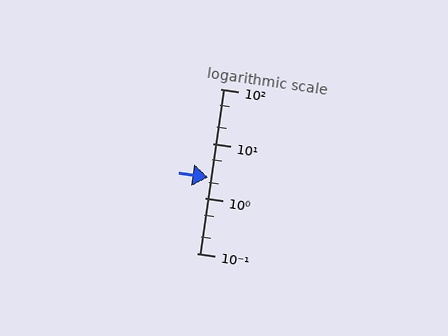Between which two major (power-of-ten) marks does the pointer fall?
The pointer is between 1 and 10.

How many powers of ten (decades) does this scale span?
The scale spans 3 decades, from 0.1 to 100.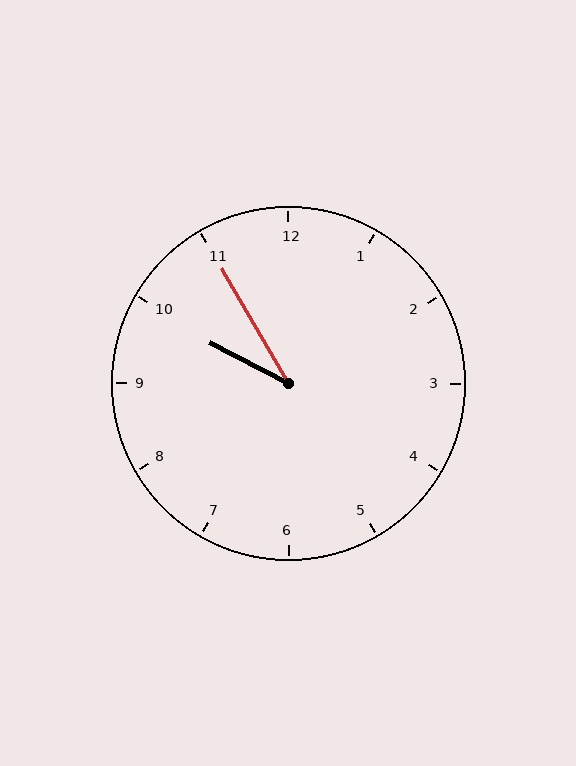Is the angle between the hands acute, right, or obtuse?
It is acute.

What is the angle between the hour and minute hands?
Approximately 32 degrees.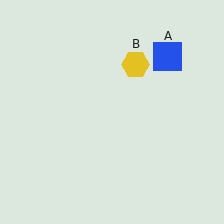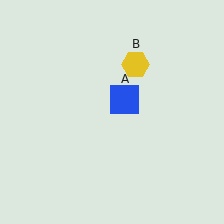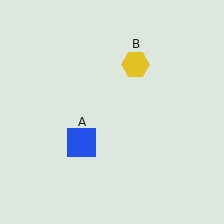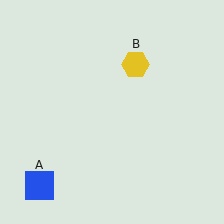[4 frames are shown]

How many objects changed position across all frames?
1 object changed position: blue square (object A).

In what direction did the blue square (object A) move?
The blue square (object A) moved down and to the left.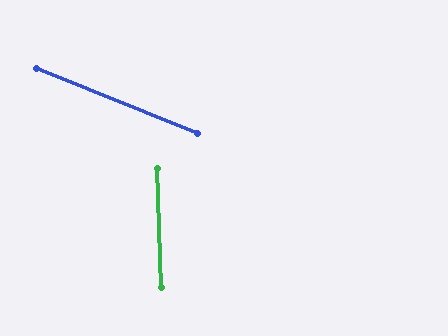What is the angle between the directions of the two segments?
Approximately 67 degrees.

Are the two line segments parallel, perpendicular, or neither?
Neither parallel nor perpendicular — they differ by about 67°.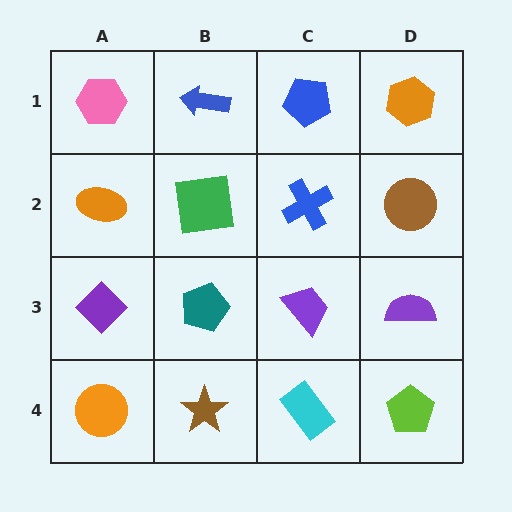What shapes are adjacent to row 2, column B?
A blue arrow (row 1, column B), a teal pentagon (row 3, column B), an orange ellipse (row 2, column A), a blue cross (row 2, column C).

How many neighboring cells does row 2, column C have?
4.